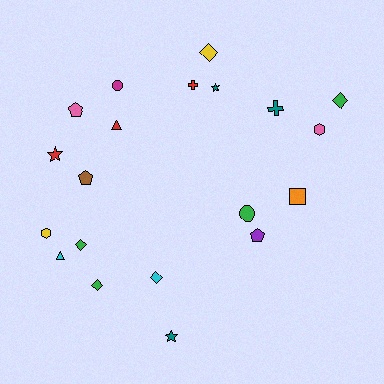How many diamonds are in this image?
There are 5 diamonds.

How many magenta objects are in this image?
There is 1 magenta object.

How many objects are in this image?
There are 20 objects.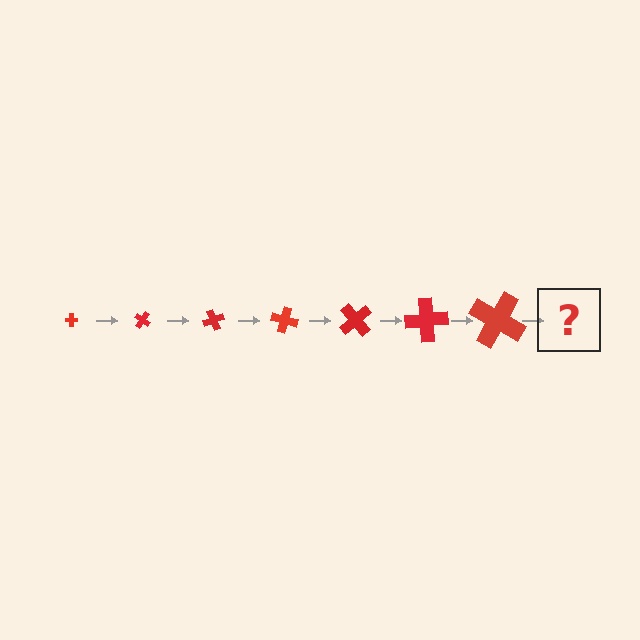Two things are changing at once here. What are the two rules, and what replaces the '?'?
The two rules are that the cross grows larger each step and it rotates 35 degrees each step. The '?' should be a cross, larger than the previous one and rotated 245 degrees from the start.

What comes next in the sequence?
The next element should be a cross, larger than the previous one and rotated 245 degrees from the start.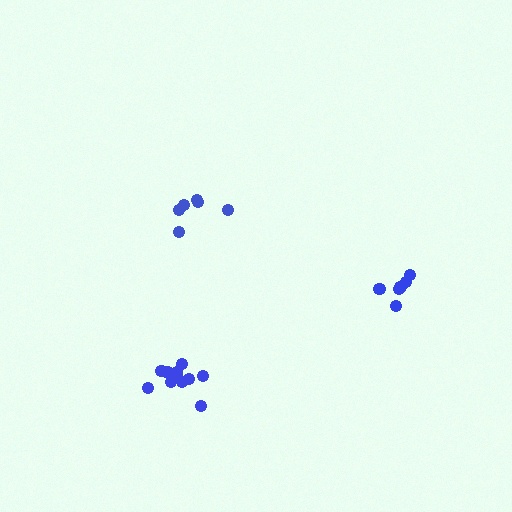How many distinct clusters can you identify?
There are 3 distinct clusters.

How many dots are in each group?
Group 1: 6 dots, Group 2: 12 dots, Group 3: 6 dots (24 total).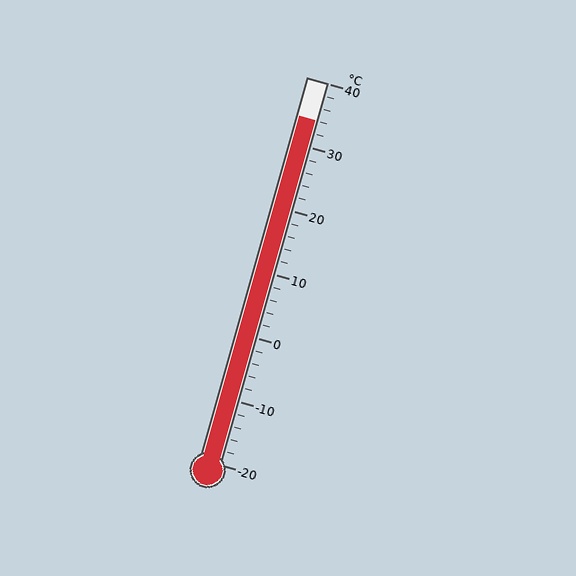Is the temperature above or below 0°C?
The temperature is above 0°C.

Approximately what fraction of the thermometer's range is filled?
The thermometer is filled to approximately 90% of its range.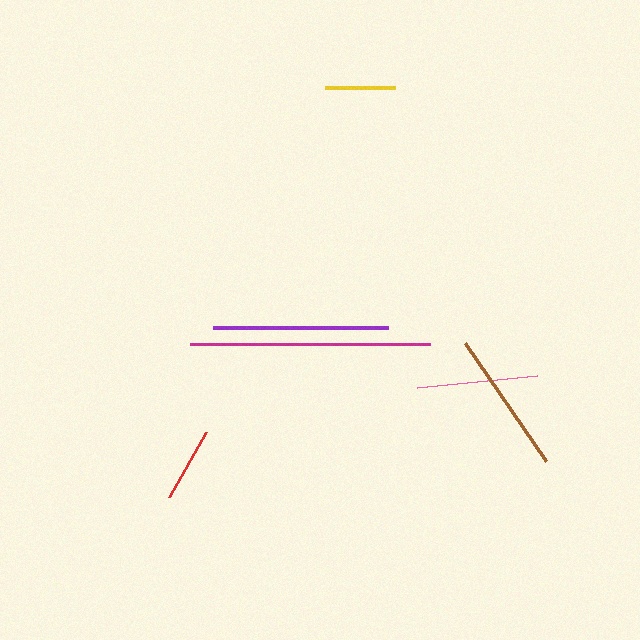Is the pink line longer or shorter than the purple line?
The purple line is longer than the pink line.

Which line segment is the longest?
The magenta line is the longest at approximately 240 pixels.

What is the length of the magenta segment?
The magenta segment is approximately 240 pixels long.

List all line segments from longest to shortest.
From longest to shortest: magenta, purple, brown, pink, red, yellow.